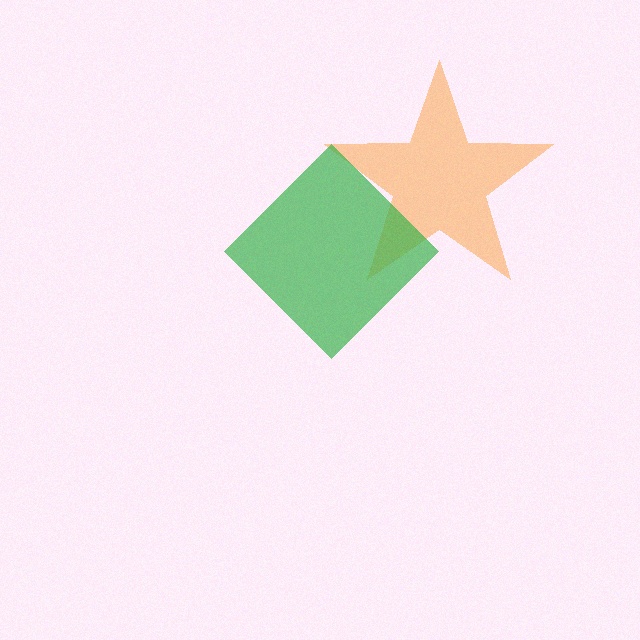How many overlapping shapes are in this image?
There are 2 overlapping shapes in the image.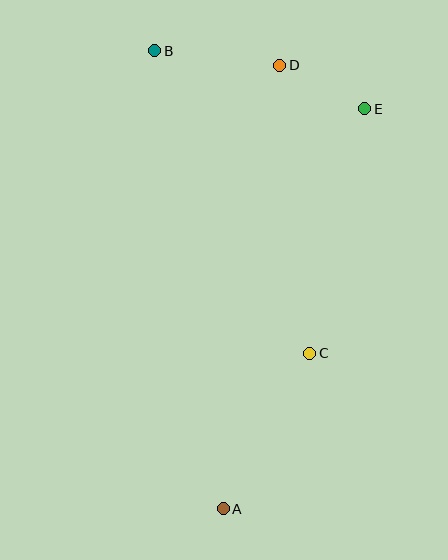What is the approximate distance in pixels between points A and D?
The distance between A and D is approximately 447 pixels.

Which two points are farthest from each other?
Points A and B are farthest from each other.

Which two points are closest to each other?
Points D and E are closest to each other.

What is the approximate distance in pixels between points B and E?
The distance between B and E is approximately 218 pixels.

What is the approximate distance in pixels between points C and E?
The distance between C and E is approximately 251 pixels.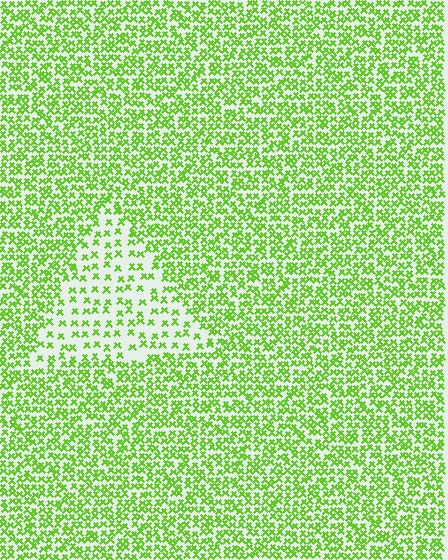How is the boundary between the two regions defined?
The boundary is defined by a change in element density (approximately 2.2x ratio). All elements are the same color, size, and shape.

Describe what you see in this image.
The image contains small lime elements arranged at two different densities. A triangle-shaped region is visible where the elements are less densely packed than the surrounding area.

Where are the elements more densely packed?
The elements are more densely packed outside the triangle boundary.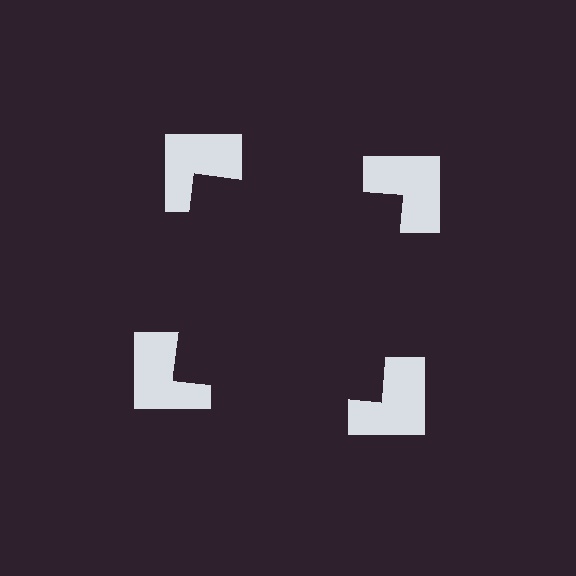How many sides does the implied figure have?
4 sides.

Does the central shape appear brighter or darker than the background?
It typically appears slightly darker than the background, even though no actual brightness change is drawn.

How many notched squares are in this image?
There are 4 — one at each vertex of the illusory square.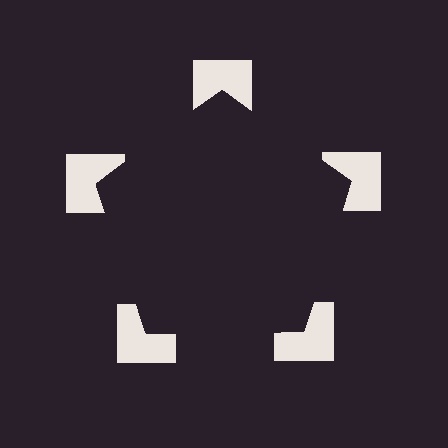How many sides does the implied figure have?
5 sides.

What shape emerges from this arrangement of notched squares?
An illusory pentagon — its edges are inferred from the aligned wedge cuts in the notched squares, not physically drawn.